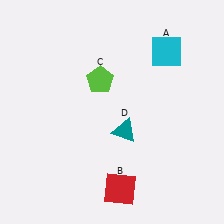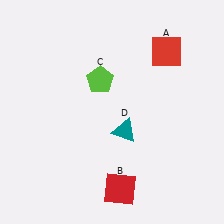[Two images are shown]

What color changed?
The square (A) changed from cyan in Image 1 to red in Image 2.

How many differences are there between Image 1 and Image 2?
There is 1 difference between the two images.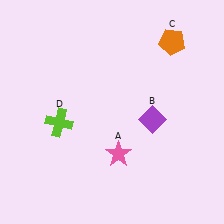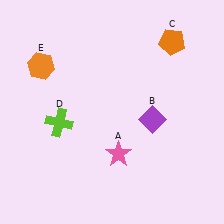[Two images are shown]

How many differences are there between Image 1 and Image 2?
There is 1 difference between the two images.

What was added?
An orange hexagon (E) was added in Image 2.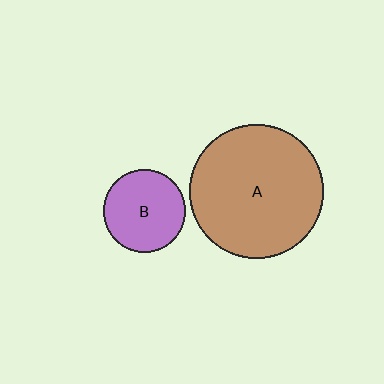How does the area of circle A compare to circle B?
Approximately 2.6 times.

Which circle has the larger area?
Circle A (brown).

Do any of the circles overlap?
No, none of the circles overlap.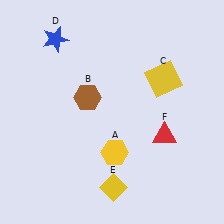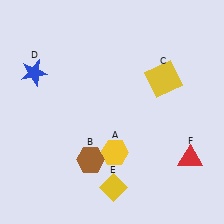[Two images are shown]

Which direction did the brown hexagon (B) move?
The brown hexagon (B) moved down.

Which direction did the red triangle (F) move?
The red triangle (F) moved right.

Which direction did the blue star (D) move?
The blue star (D) moved down.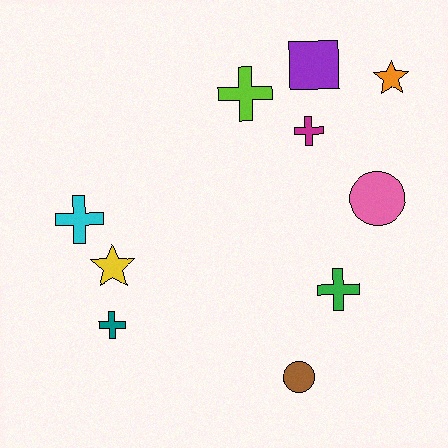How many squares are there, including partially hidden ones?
There is 1 square.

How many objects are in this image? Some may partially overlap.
There are 10 objects.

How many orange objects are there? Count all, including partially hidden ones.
There is 1 orange object.